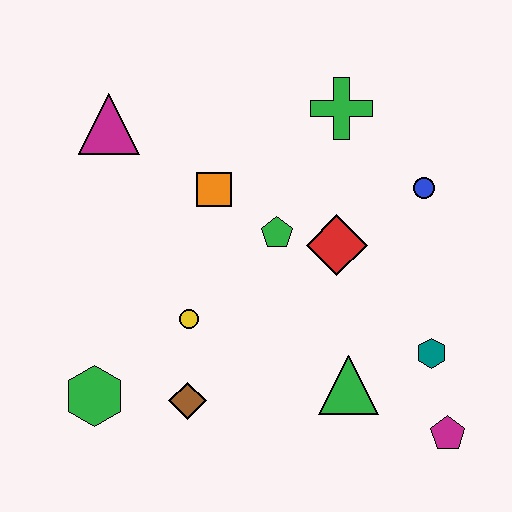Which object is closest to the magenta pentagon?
The teal hexagon is closest to the magenta pentagon.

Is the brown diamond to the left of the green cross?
Yes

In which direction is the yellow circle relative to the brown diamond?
The yellow circle is above the brown diamond.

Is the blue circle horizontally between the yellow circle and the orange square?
No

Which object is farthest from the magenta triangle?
The magenta pentagon is farthest from the magenta triangle.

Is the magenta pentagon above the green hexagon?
No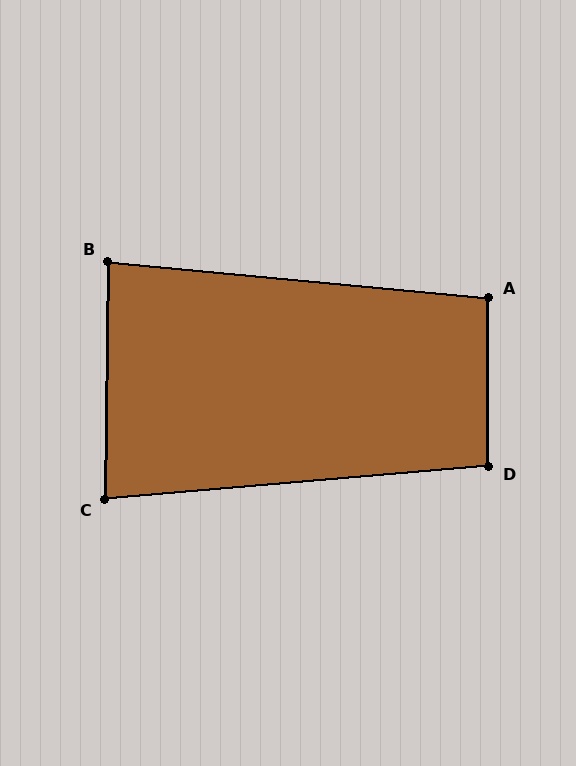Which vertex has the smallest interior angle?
C, at approximately 84 degrees.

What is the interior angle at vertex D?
Approximately 95 degrees (approximately right).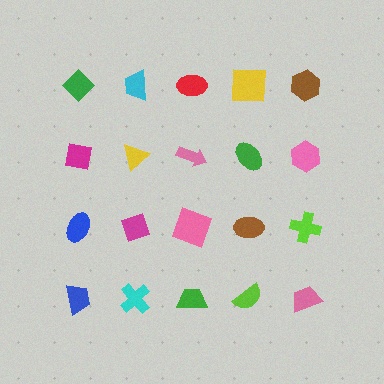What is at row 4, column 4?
A lime semicircle.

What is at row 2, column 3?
A pink arrow.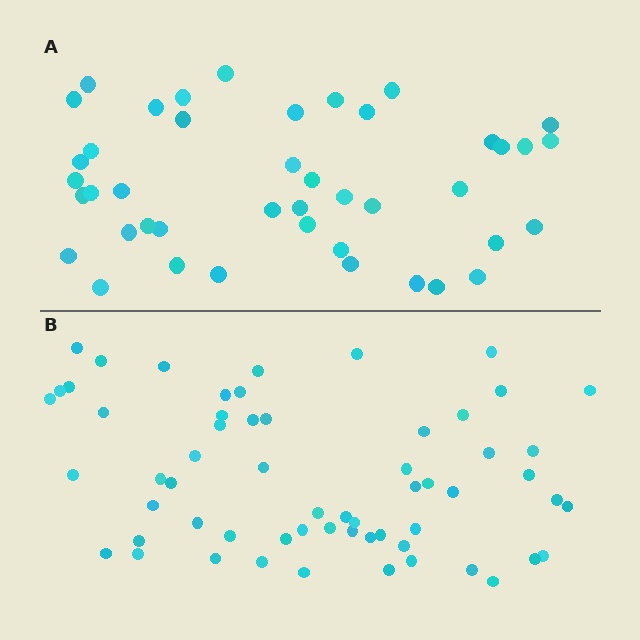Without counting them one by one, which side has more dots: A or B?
Region B (the bottom region) has more dots.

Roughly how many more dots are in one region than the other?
Region B has approximately 15 more dots than region A.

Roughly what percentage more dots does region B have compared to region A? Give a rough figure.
About 40% more.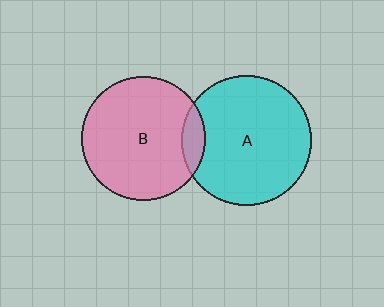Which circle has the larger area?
Circle A (cyan).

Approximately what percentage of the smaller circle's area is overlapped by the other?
Approximately 10%.